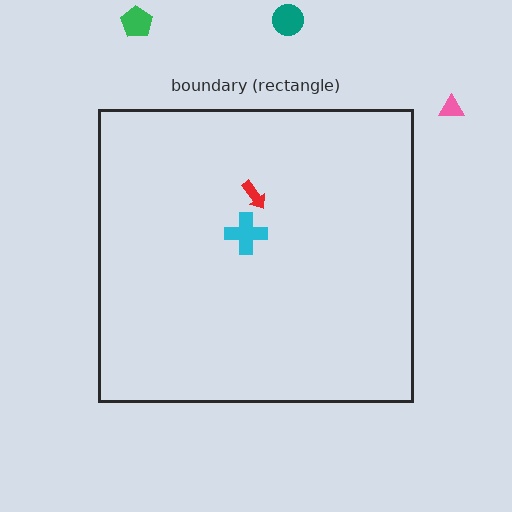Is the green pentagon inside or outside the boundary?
Outside.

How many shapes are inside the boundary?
2 inside, 3 outside.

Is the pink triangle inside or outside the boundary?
Outside.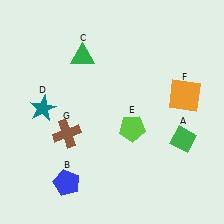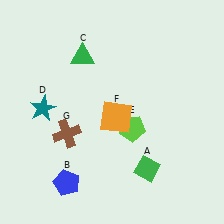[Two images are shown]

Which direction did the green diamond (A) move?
The green diamond (A) moved left.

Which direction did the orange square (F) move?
The orange square (F) moved left.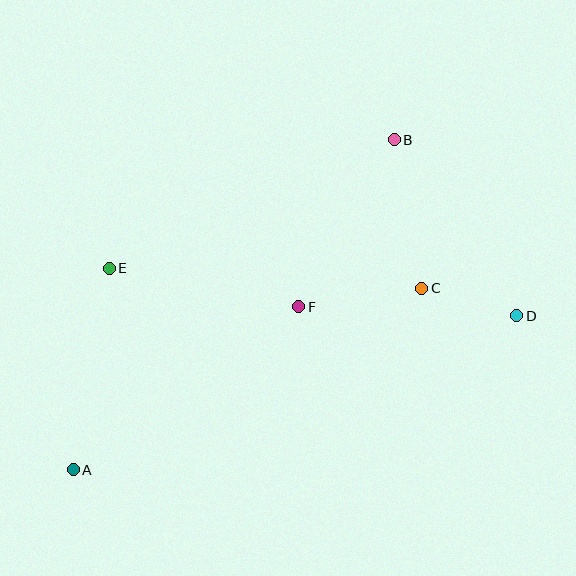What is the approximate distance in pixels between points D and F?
The distance between D and F is approximately 218 pixels.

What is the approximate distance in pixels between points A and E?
The distance between A and E is approximately 204 pixels.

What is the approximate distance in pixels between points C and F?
The distance between C and F is approximately 124 pixels.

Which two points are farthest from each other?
Points A and D are farthest from each other.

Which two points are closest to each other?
Points C and D are closest to each other.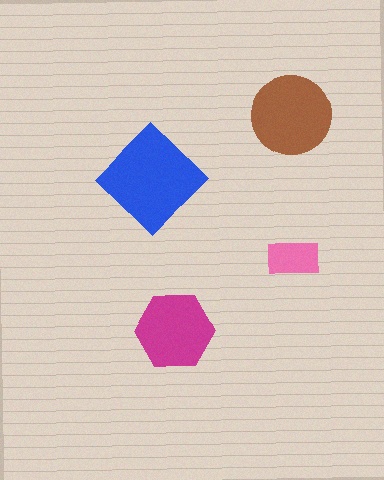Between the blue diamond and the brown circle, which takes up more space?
The blue diamond.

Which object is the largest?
The blue diamond.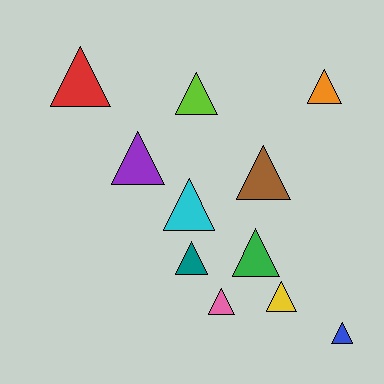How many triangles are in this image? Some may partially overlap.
There are 11 triangles.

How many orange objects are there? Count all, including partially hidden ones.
There is 1 orange object.